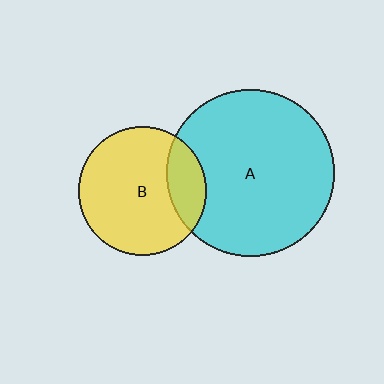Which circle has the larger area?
Circle A (cyan).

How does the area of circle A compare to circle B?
Approximately 1.7 times.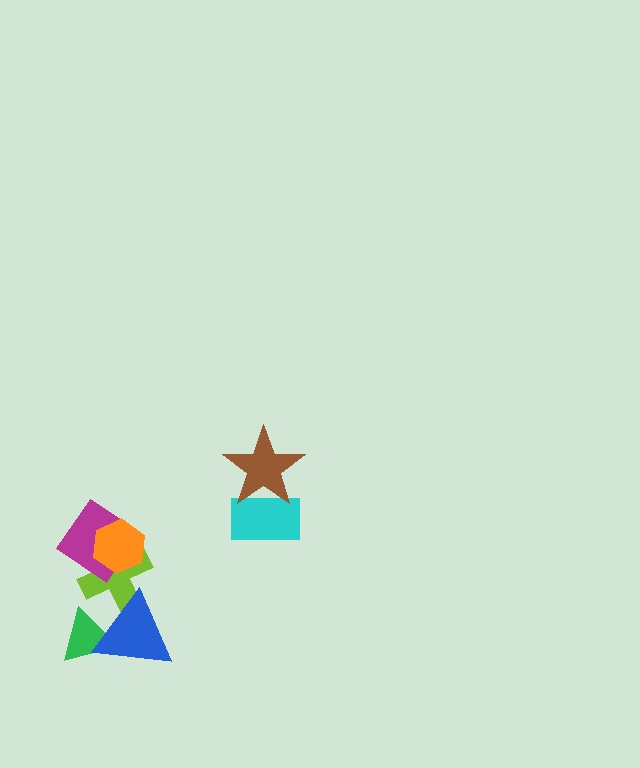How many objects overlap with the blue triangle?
2 objects overlap with the blue triangle.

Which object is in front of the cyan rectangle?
The brown star is in front of the cyan rectangle.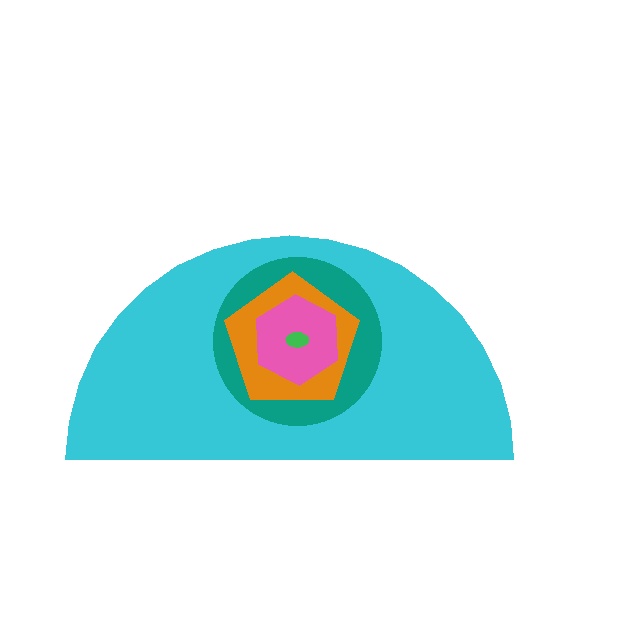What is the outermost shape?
The cyan semicircle.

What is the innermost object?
The green ellipse.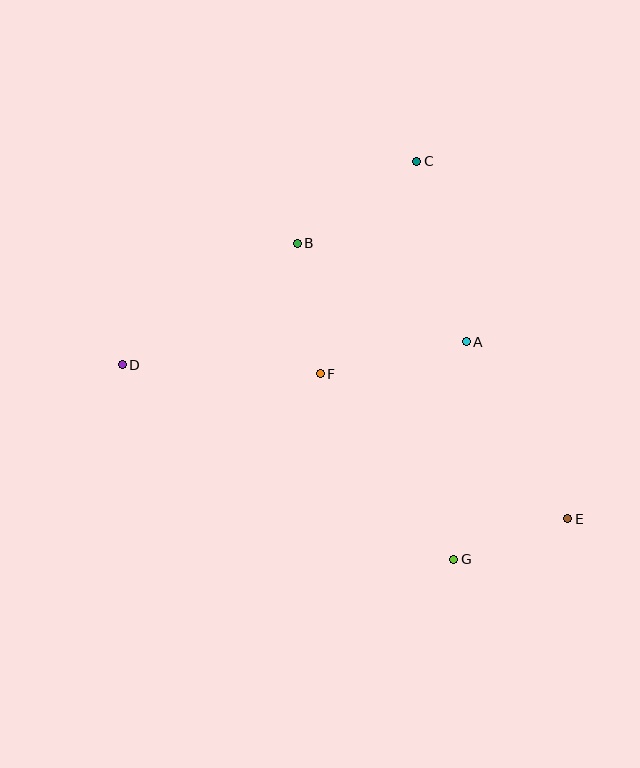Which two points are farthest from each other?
Points D and E are farthest from each other.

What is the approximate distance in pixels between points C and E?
The distance between C and E is approximately 388 pixels.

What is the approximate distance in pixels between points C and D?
The distance between C and D is approximately 358 pixels.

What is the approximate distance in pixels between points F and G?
The distance between F and G is approximately 229 pixels.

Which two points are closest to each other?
Points E and G are closest to each other.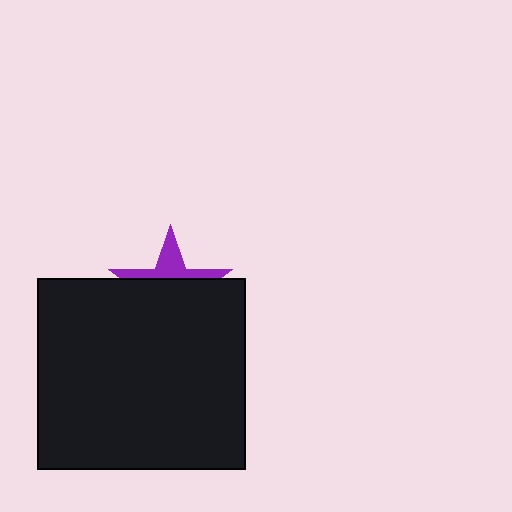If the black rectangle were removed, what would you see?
You would see the complete purple star.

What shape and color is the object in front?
The object in front is a black rectangle.